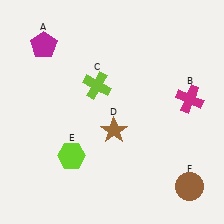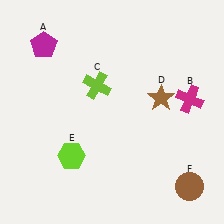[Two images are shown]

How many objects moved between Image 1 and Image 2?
1 object moved between the two images.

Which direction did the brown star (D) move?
The brown star (D) moved right.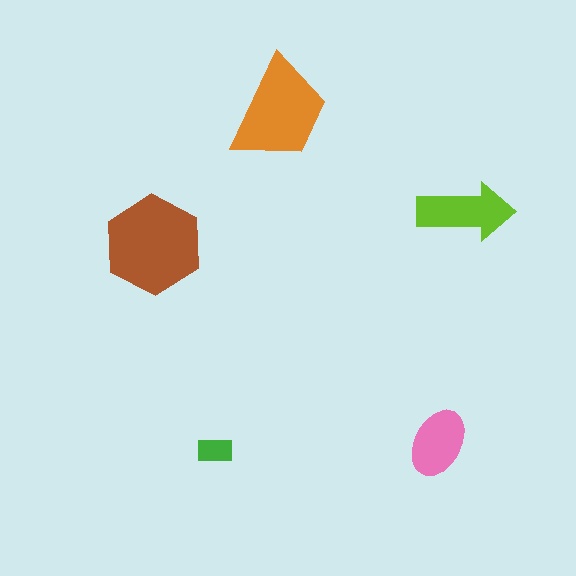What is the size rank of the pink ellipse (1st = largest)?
4th.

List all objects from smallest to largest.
The green rectangle, the pink ellipse, the lime arrow, the orange trapezoid, the brown hexagon.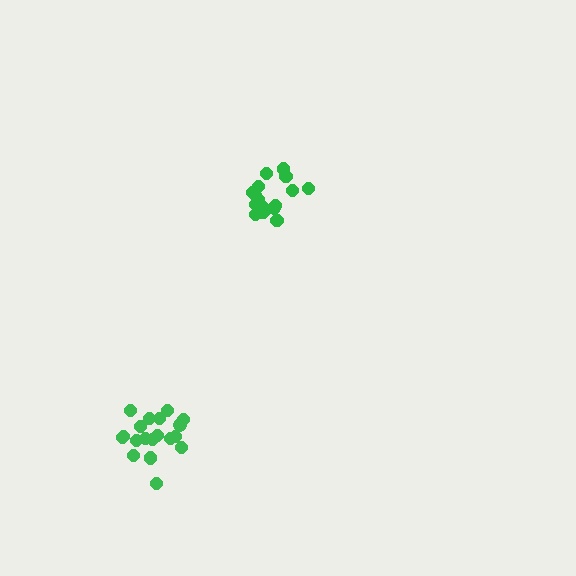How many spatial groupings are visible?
There are 2 spatial groupings.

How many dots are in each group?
Group 1: 17 dots, Group 2: 19 dots (36 total).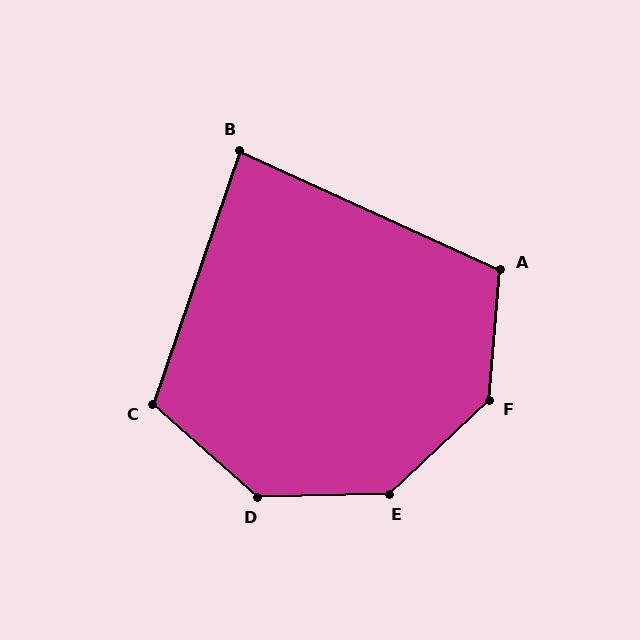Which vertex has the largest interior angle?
E, at approximately 138 degrees.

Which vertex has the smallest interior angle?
B, at approximately 84 degrees.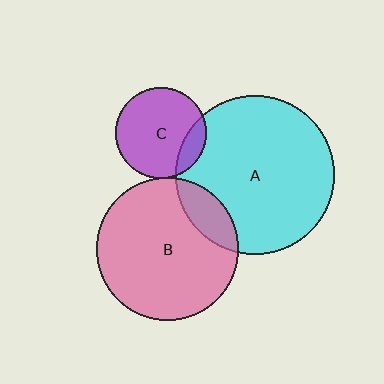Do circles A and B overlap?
Yes.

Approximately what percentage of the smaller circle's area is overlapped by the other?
Approximately 15%.